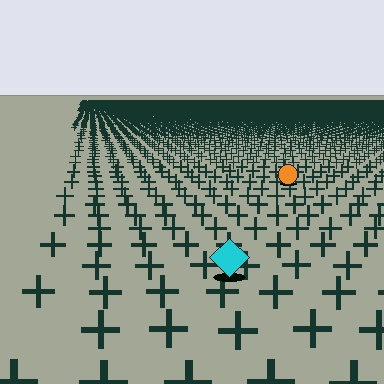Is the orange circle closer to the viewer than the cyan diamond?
No. The cyan diamond is closer — you can tell from the texture gradient: the ground texture is coarser near it.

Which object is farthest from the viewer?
The orange circle is farthest from the viewer. It appears smaller and the ground texture around it is denser.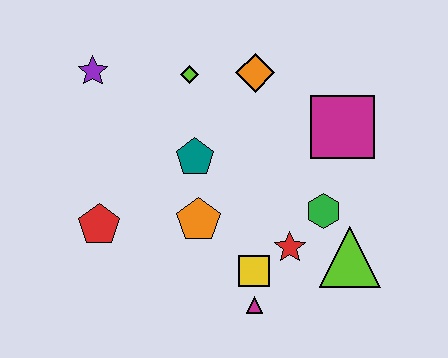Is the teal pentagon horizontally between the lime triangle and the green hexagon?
No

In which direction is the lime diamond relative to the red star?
The lime diamond is above the red star.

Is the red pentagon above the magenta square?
No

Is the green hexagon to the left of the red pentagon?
No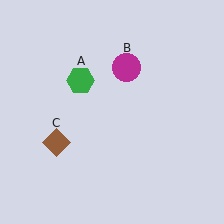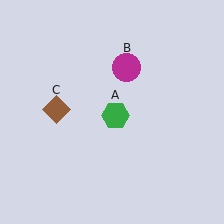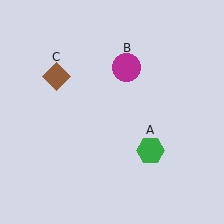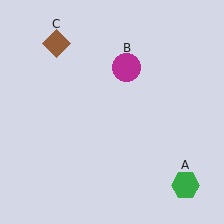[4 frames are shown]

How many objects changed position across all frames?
2 objects changed position: green hexagon (object A), brown diamond (object C).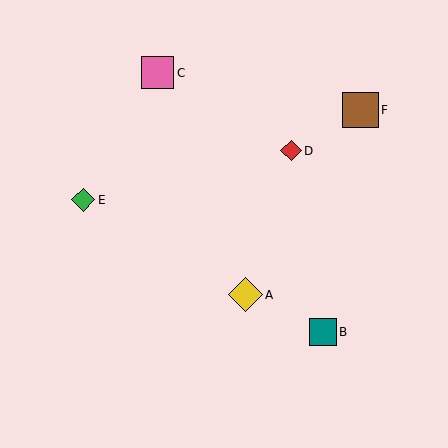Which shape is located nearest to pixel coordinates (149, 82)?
The pink square (labeled C) at (158, 73) is nearest to that location.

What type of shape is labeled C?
Shape C is a pink square.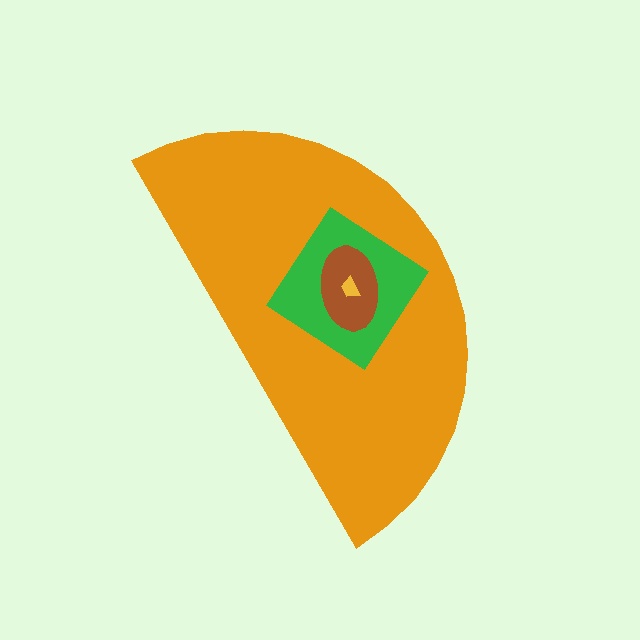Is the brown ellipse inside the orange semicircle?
Yes.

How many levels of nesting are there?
4.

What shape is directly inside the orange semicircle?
The green diamond.